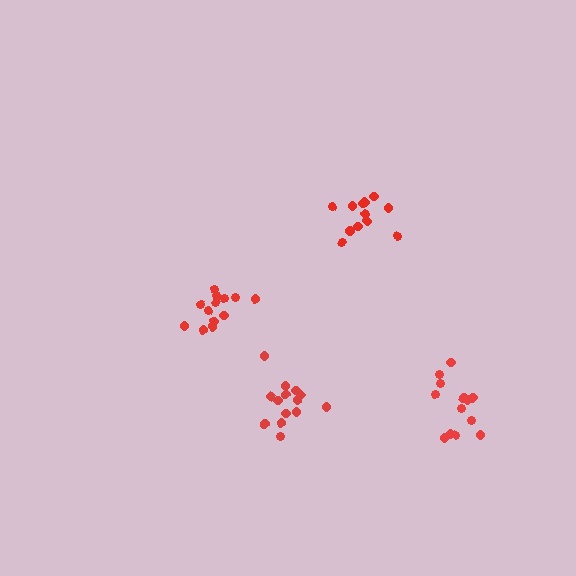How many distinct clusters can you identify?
There are 4 distinct clusters.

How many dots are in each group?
Group 1: 12 dots, Group 2: 13 dots, Group 3: 14 dots, Group 4: 13 dots (52 total).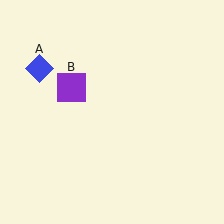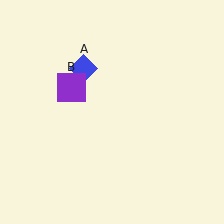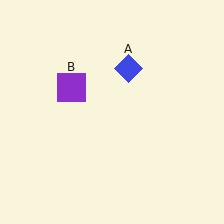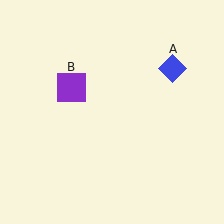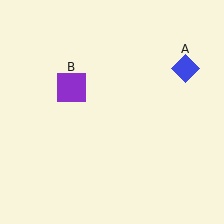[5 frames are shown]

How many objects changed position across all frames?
1 object changed position: blue diamond (object A).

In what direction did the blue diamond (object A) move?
The blue diamond (object A) moved right.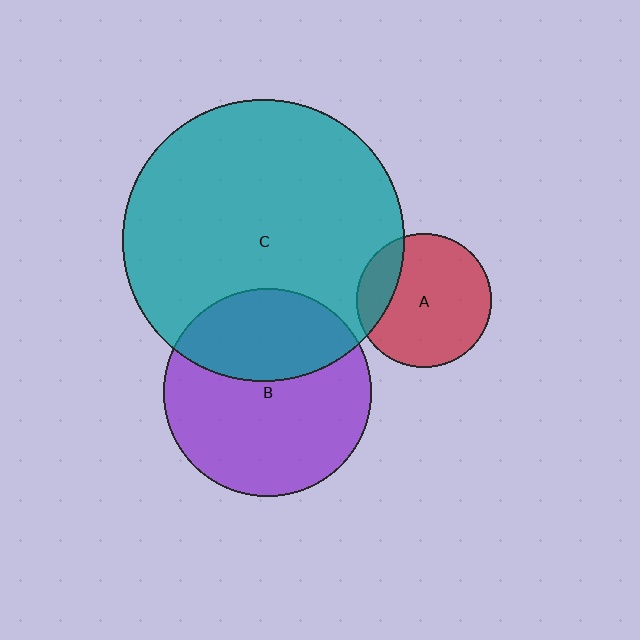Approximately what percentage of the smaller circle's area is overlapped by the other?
Approximately 20%.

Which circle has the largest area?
Circle C (teal).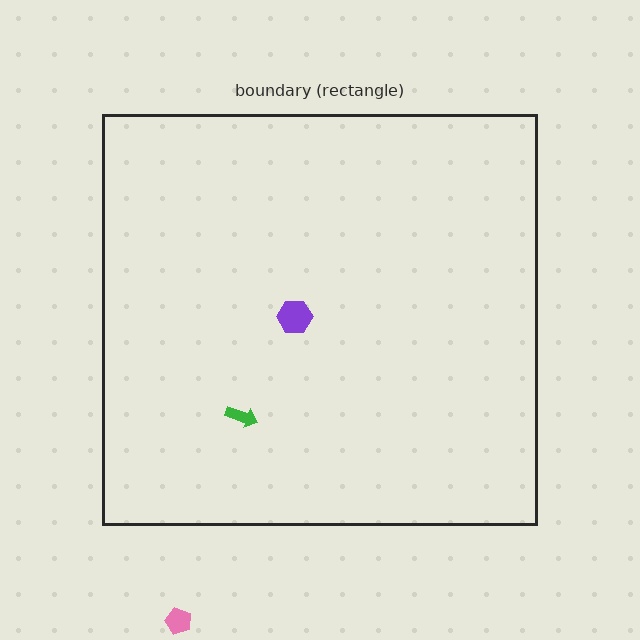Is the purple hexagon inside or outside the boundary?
Inside.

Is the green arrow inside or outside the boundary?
Inside.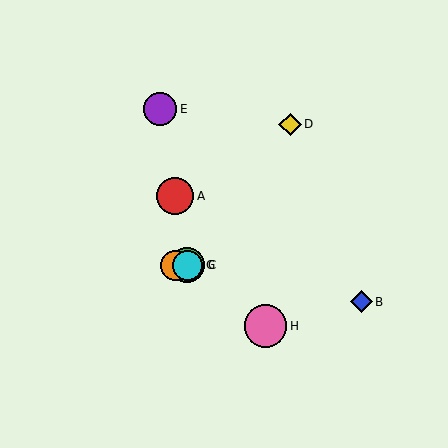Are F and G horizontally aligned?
Yes, both are at y≈265.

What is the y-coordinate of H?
Object H is at y≈326.